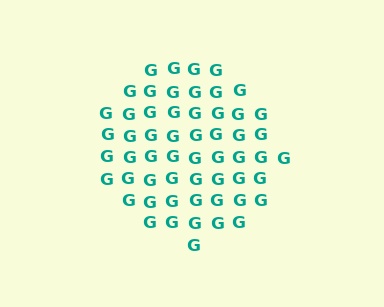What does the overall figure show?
The overall figure shows a circle.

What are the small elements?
The small elements are letter G's.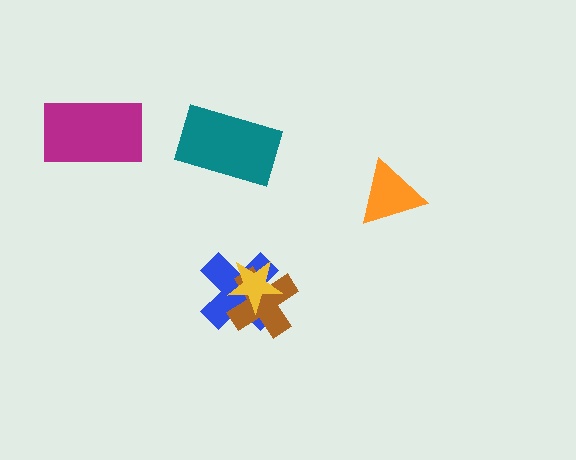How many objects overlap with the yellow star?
2 objects overlap with the yellow star.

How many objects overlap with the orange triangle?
0 objects overlap with the orange triangle.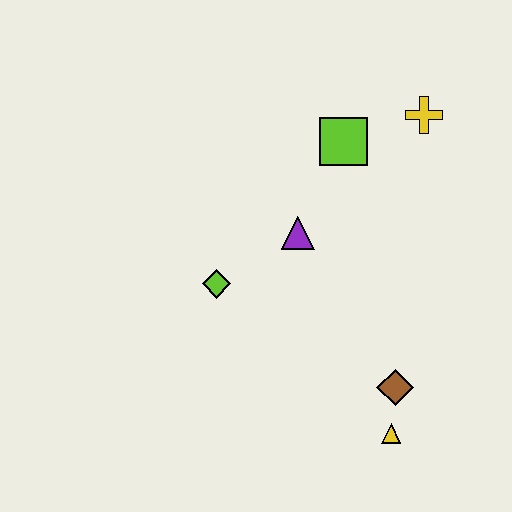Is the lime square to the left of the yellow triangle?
Yes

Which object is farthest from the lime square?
The yellow triangle is farthest from the lime square.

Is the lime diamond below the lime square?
Yes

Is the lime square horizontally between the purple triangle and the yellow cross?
Yes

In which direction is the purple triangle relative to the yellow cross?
The purple triangle is to the left of the yellow cross.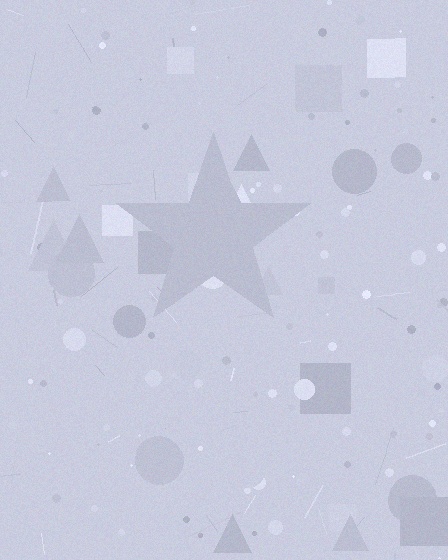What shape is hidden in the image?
A star is hidden in the image.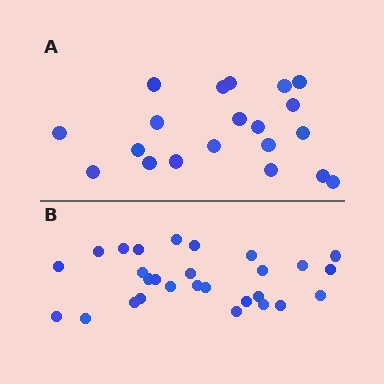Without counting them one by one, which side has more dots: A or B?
Region B (the bottom region) has more dots.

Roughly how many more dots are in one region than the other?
Region B has roughly 8 or so more dots than region A.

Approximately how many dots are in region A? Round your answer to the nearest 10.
About 20 dots.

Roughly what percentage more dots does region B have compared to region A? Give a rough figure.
About 40% more.